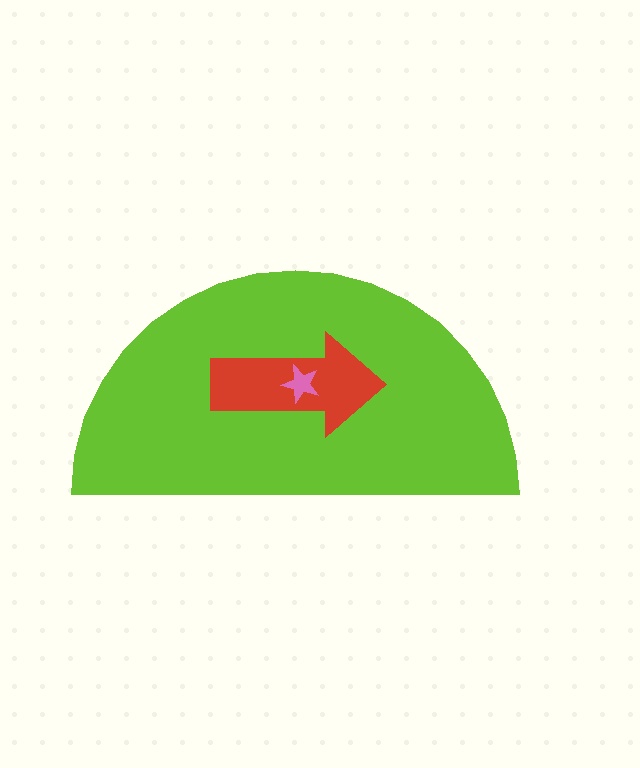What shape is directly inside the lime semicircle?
The red arrow.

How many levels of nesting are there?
3.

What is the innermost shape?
The pink star.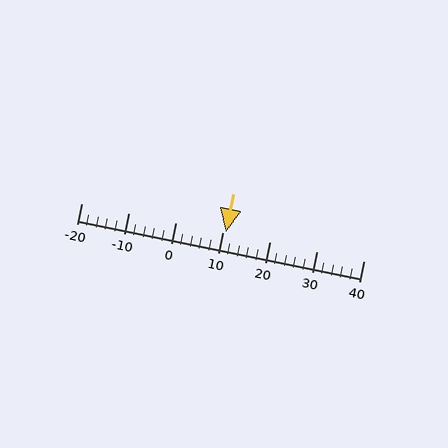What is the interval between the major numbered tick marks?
The major tick marks are spaced 10 units apart.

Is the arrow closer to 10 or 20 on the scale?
The arrow is closer to 10.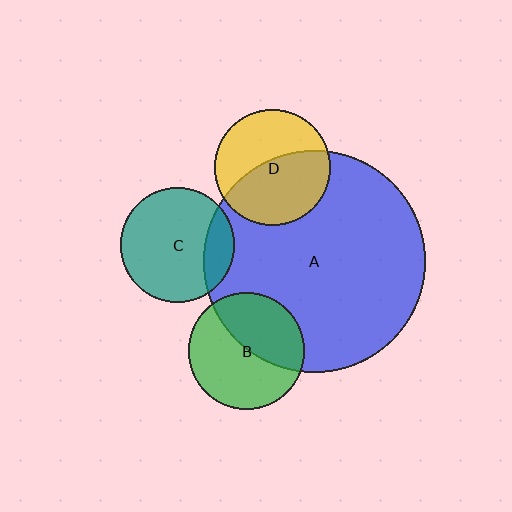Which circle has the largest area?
Circle A (blue).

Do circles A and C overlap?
Yes.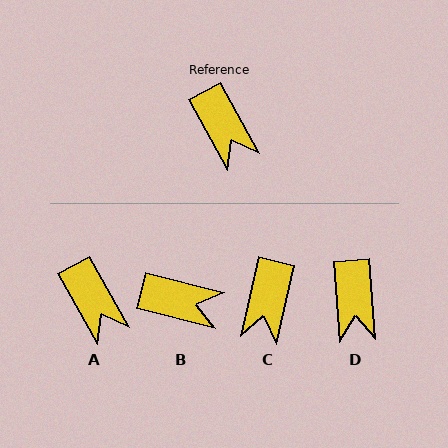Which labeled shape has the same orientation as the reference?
A.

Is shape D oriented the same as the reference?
No, it is off by about 25 degrees.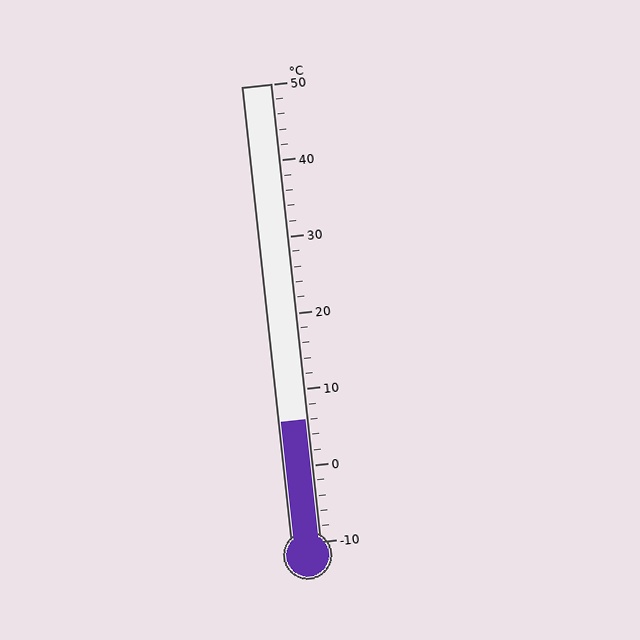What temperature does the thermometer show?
The thermometer shows approximately 6°C.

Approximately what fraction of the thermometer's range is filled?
The thermometer is filled to approximately 25% of its range.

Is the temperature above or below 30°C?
The temperature is below 30°C.